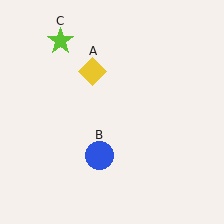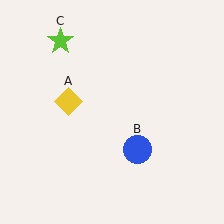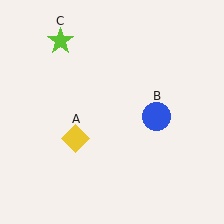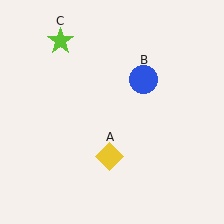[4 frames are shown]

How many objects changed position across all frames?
2 objects changed position: yellow diamond (object A), blue circle (object B).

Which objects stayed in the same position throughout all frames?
Lime star (object C) remained stationary.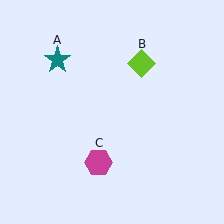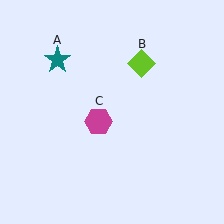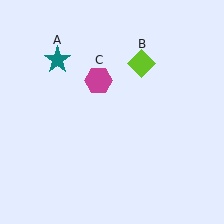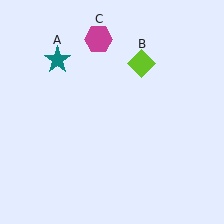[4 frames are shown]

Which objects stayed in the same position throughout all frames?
Teal star (object A) and lime diamond (object B) remained stationary.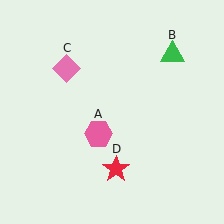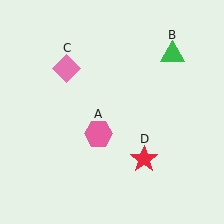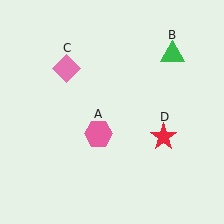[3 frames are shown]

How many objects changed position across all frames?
1 object changed position: red star (object D).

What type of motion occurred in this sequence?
The red star (object D) rotated counterclockwise around the center of the scene.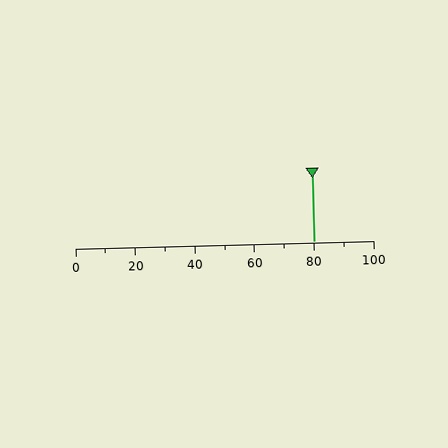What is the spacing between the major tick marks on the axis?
The major ticks are spaced 20 apart.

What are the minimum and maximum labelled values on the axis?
The axis runs from 0 to 100.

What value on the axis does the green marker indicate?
The marker indicates approximately 80.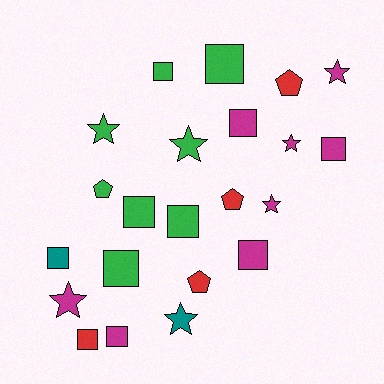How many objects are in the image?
There are 22 objects.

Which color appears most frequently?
Green, with 8 objects.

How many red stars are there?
There are no red stars.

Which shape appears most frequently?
Square, with 11 objects.